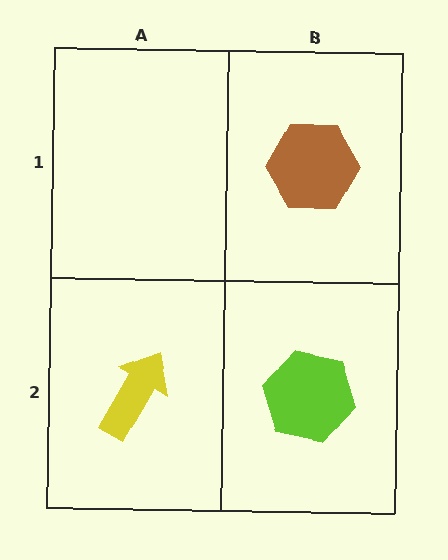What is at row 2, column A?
A yellow arrow.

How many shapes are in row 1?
1 shape.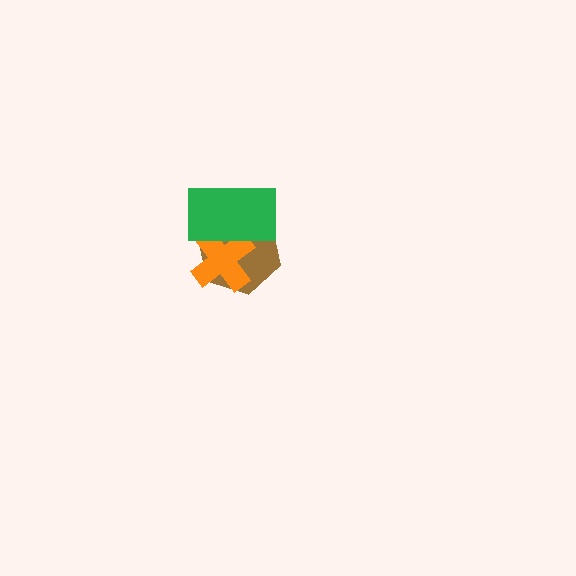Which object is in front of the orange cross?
The green rectangle is in front of the orange cross.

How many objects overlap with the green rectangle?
2 objects overlap with the green rectangle.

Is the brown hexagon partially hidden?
Yes, it is partially covered by another shape.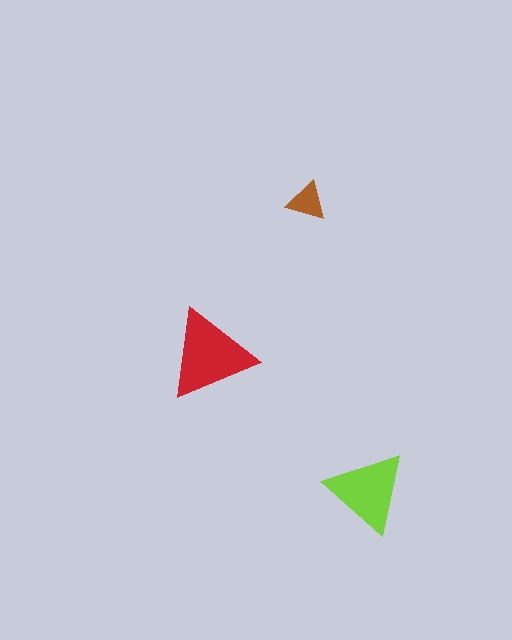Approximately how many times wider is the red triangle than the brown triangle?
About 2.5 times wider.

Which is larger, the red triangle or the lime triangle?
The red one.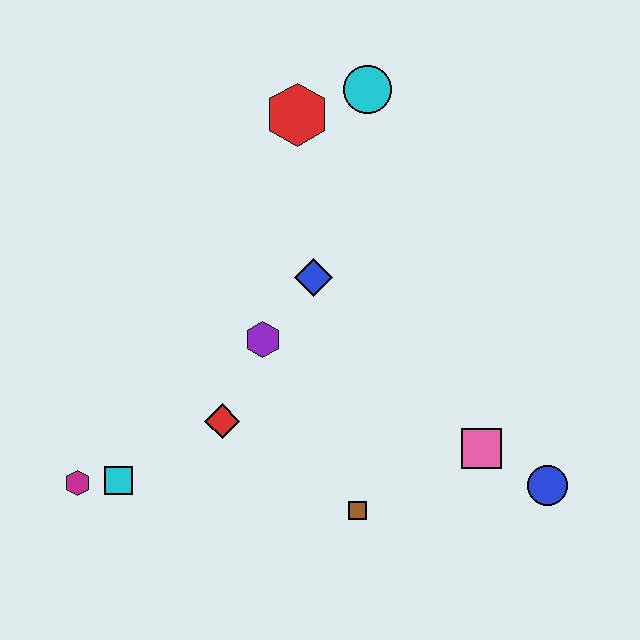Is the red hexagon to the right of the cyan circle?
No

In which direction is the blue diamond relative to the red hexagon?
The blue diamond is below the red hexagon.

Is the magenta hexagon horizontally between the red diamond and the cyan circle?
No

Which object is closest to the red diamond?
The purple hexagon is closest to the red diamond.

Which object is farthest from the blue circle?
The magenta hexagon is farthest from the blue circle.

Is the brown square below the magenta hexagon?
Yes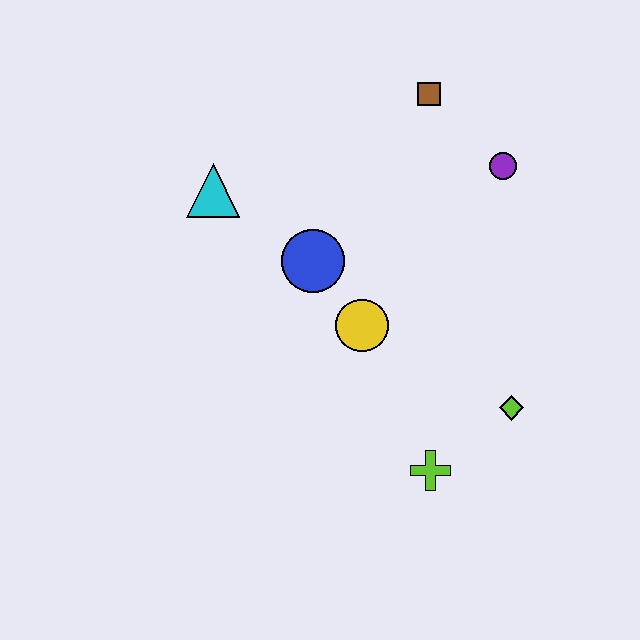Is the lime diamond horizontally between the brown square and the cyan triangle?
No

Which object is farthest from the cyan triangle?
The lime diamond is farthest from the cyan triangle.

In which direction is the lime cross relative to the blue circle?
The lime cross is below the blue circle.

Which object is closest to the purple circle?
The brown square is closest to the purple circle.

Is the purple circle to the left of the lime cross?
No